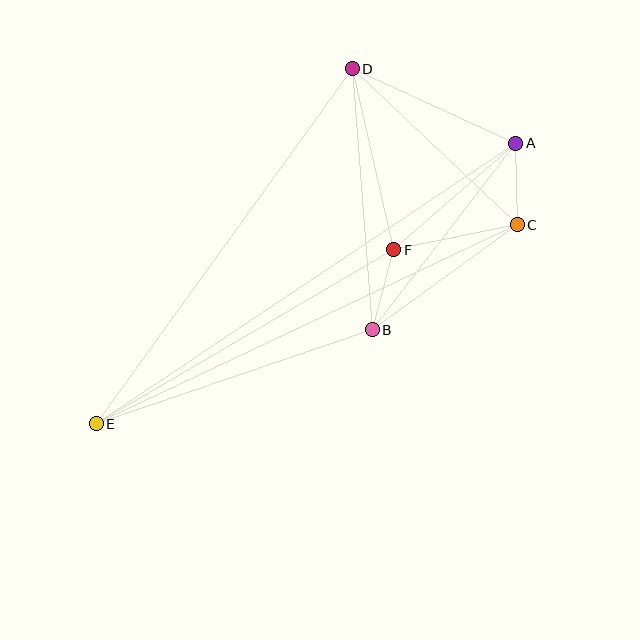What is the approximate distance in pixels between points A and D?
The distance between A and D is approximately 180 pixels.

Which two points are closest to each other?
Points A and C are closest to each other.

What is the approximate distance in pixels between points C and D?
The distance between C and D is approximately 227 pixels.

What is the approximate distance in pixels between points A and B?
The distance between A and B is approximately 235 pixels.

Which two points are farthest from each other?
Points A and E are farthest from each other.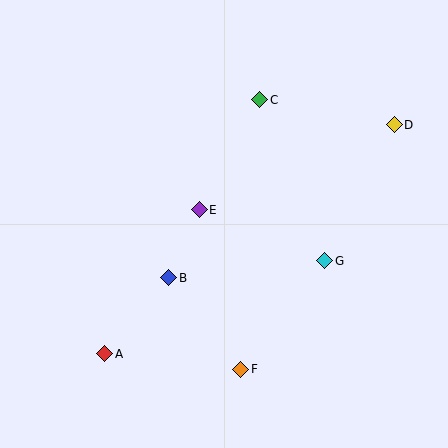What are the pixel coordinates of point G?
Point G is at (325, 261).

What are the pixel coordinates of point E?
Point E is at (199, 210).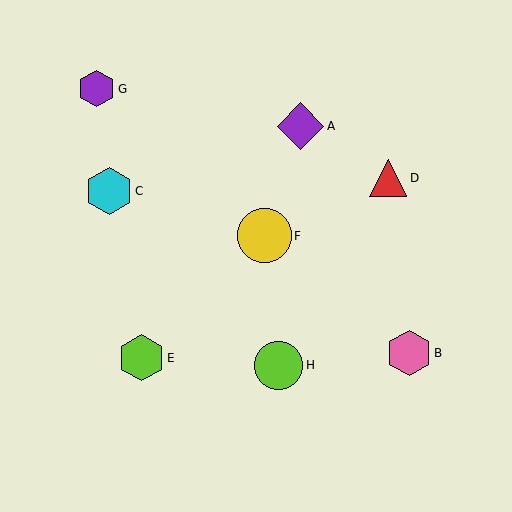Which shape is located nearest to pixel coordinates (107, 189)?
The cyan hexagon (labeled C) at (109, 191) is nearest to that location.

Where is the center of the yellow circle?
The center of the yellow circle is at (264, 236).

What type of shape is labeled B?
Shape B is a pink hexagon.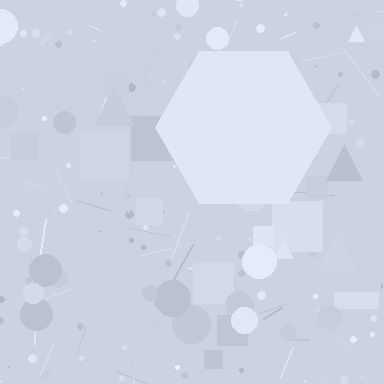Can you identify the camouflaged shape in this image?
The camouflaged shape is a hexagon.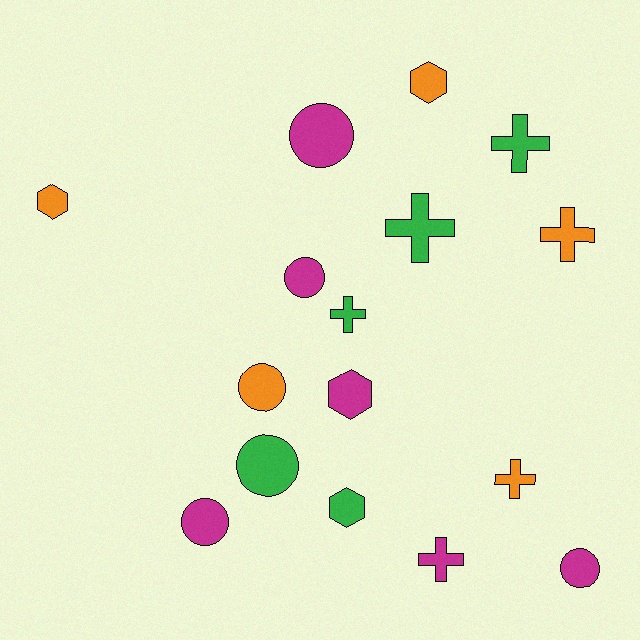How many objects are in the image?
There are 16 objects.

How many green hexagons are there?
There is 1 green hexagon.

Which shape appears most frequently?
Cross, with 6 objects.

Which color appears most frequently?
Magenta, with 6 objects.